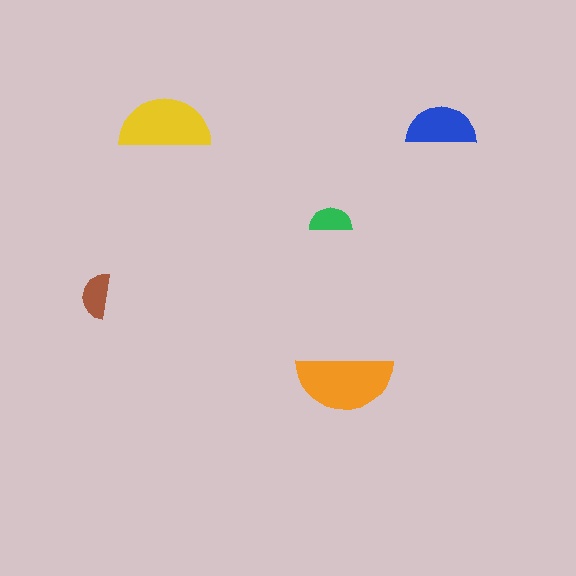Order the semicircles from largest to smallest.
the orange one, the yellow one, the blue one, the brown one, the green one.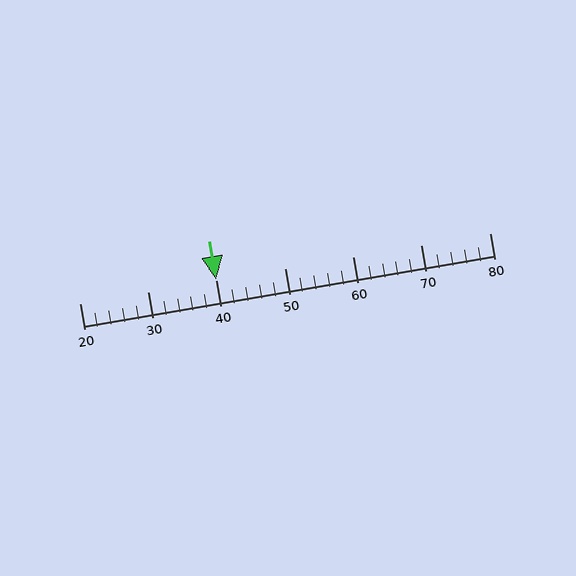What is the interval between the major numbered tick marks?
The major tick marks are spaced 10 units apart.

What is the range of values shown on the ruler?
The ruler shows values from 20 to 80.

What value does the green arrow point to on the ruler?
The green arrow points to approximately 40.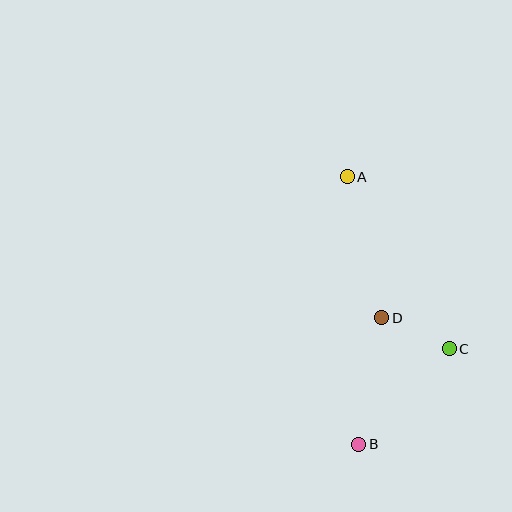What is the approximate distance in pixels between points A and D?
The distance between A and D is approximately 145 pixels.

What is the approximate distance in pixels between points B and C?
The distance between B and C is approximately 132 pixels.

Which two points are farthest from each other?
Points A and B are farthest from each other.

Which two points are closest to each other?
Points C and D are closest to each other.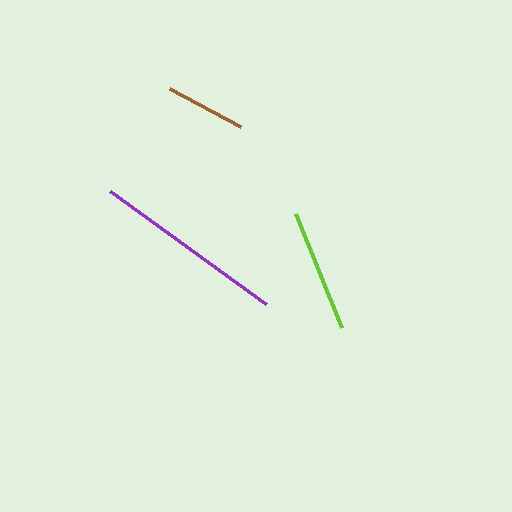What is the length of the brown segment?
The brown segment is approximately 81 pixels long.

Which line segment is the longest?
The purple line is the longest at approximately 193 pixels.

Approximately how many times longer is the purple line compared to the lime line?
The purple line is approximately 1.6 times the length of the lime line.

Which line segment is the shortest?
The brown line is the shortest at approximately 81 pixels.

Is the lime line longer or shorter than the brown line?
The lime line is longer than the brown line.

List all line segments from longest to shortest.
From longest to shortest: purple, lime, brown.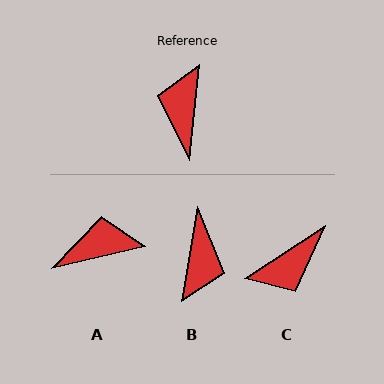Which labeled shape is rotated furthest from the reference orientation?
B, about 176 degrees away.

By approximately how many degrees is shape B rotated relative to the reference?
Approximately 176 degrees counter-clockwise.